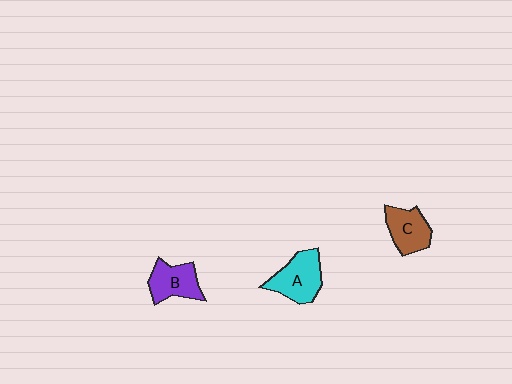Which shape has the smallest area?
Shape C (brown).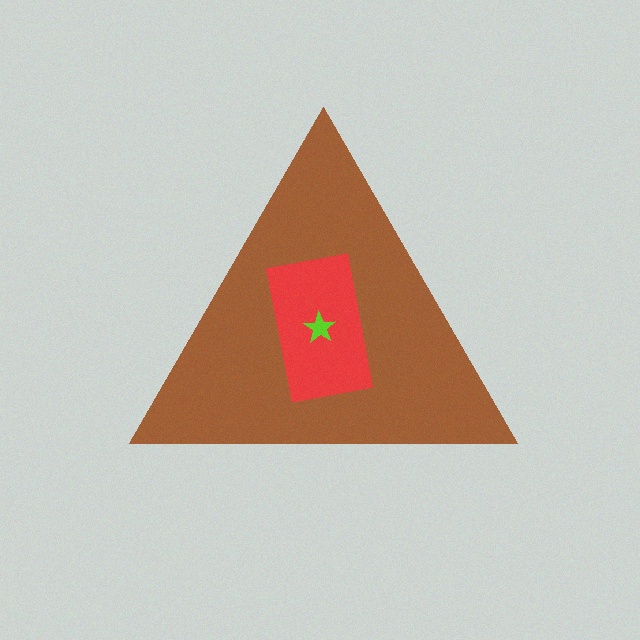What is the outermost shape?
The brown triangle.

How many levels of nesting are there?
3.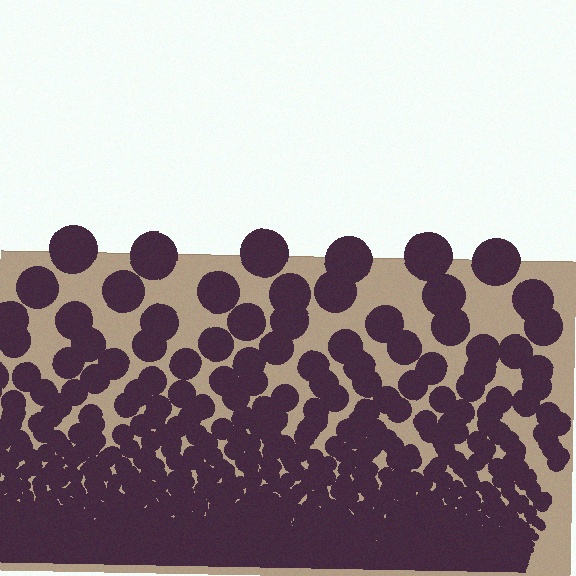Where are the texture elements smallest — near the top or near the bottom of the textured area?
Near the bottom.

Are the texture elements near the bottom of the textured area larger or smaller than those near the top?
Smaller. The gradient is inverted — elements near the bottom are smaller and denser.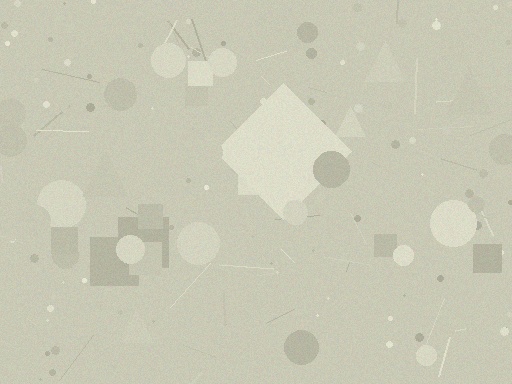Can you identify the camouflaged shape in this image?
The camouflaged shape is a diamond.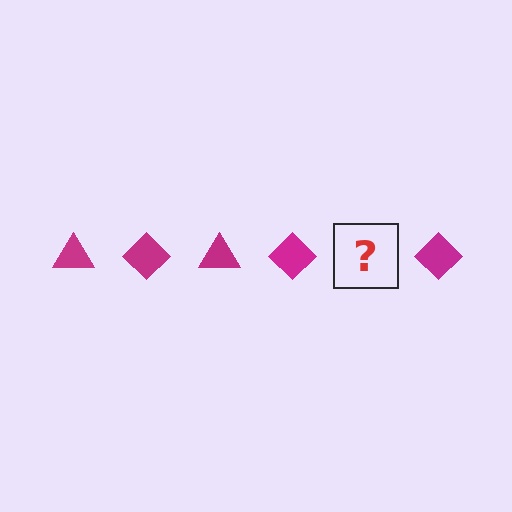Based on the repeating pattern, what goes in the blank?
The blank should be a magenta triangle.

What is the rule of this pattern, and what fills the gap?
The rule is that the pattern cycles through triangle, diamond shapes in magenta. The gap should be filled with a magenta triangle.